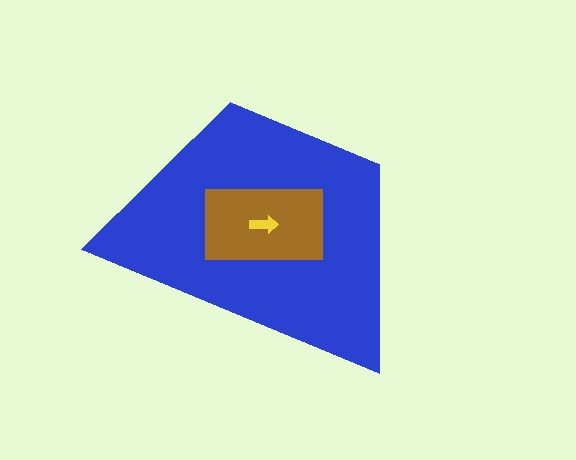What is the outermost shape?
The blue trapezoid.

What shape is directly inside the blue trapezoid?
The brown rectangle.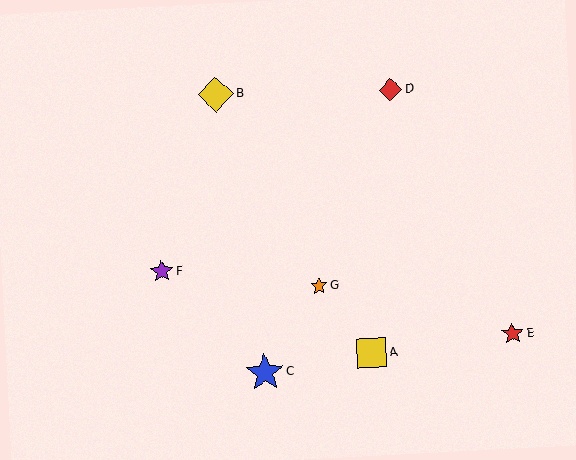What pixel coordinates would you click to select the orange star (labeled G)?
Click at (319, 286) to select the orange star G.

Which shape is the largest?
The blue star (labeled C) is the largest.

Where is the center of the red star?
The center of the red star is at (513, 334).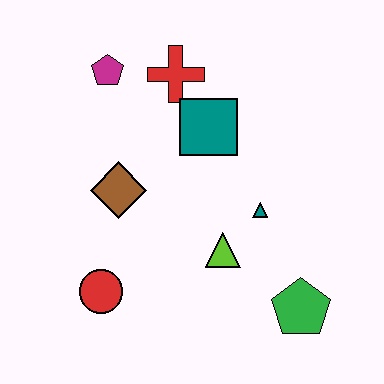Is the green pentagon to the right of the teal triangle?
Yes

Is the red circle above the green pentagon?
Yes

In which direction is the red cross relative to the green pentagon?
The red cross is above the green pentagon.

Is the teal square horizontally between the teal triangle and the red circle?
Yes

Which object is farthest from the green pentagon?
The magenta pentagon is farthest from the green pentagon.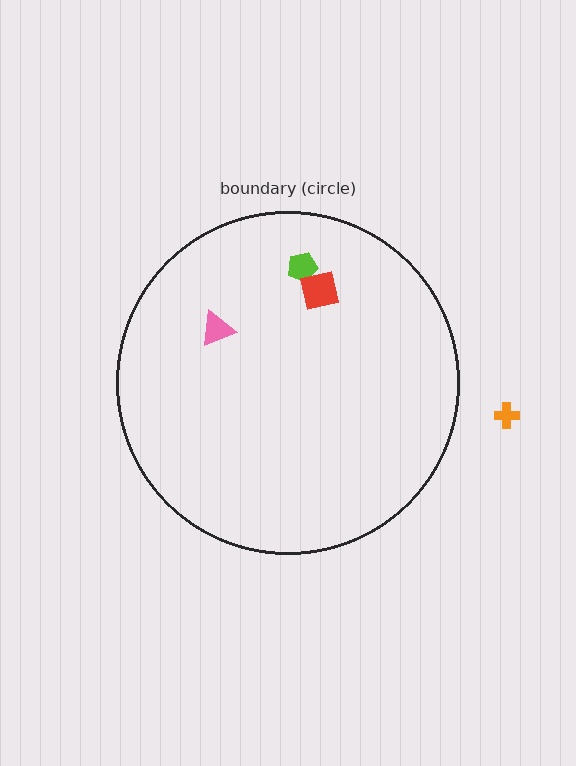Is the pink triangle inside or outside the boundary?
Inside.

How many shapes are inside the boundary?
3 inside, 1 outside.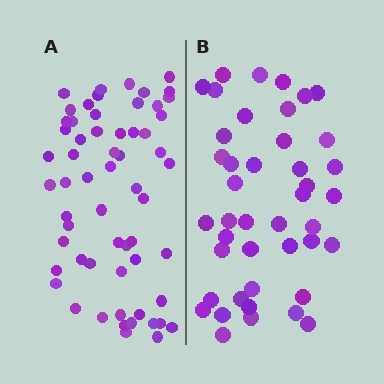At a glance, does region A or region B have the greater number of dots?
Region A (the left region) has more dots.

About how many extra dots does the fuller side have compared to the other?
Region A has approximately 15 more dots than region B.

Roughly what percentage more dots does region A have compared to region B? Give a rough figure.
About 40% more.